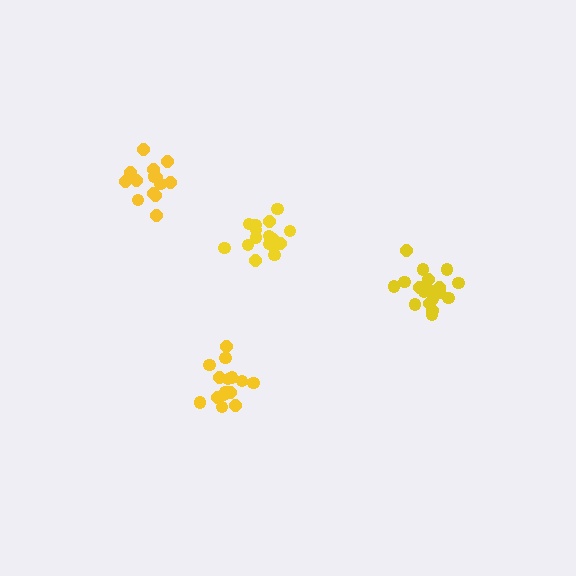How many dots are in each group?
Group 1: 17 dots, Group 2: 15 dots, Group 3: 14 dots, Group 4: 18 dots (64 total).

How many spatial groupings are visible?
There are 4 spatial groupings.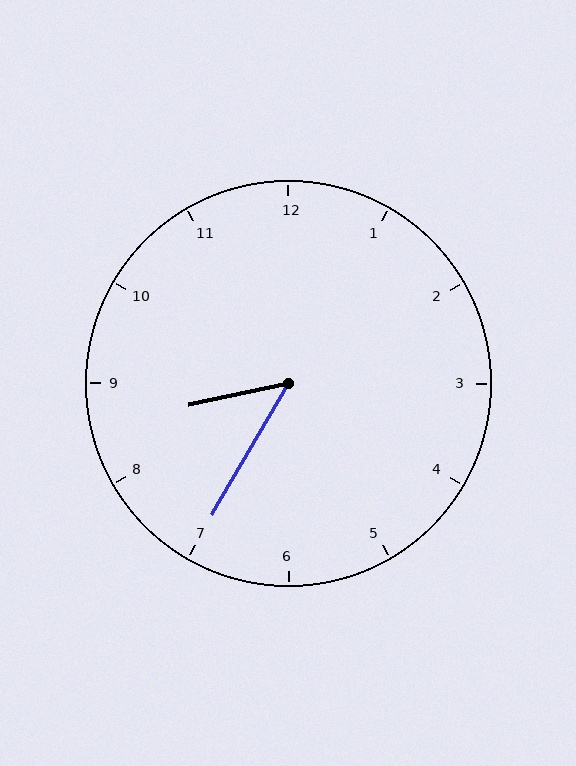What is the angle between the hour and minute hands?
Approximately 48 degrees.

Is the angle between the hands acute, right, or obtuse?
It is acute.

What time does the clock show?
8:35.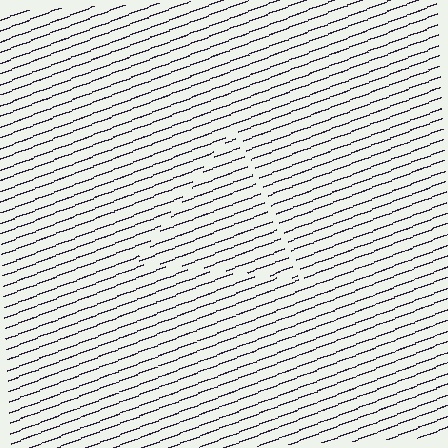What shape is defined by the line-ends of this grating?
An illusory triangle. The interior of the shape contains the same grating, shifted by half a period — the contour is defined by the phase discontinuity where line-ends from the inner and outer gratings abut.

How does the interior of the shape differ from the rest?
The interior of the shape contains the same grating, shifted by half a period — the contour is defined by the phase discontinuity where line-ends from the inner and outer gratings abut.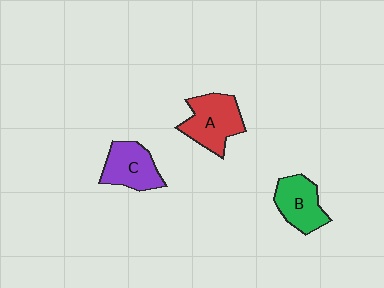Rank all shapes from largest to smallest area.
From largest to smallest: A (red), C (purple), B (green).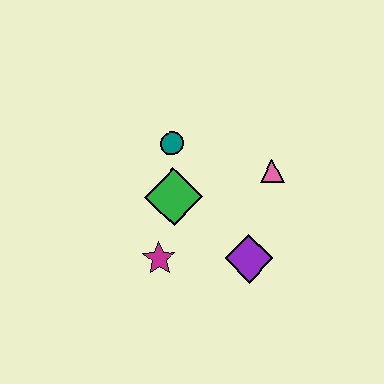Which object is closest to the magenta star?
The green diamond is closest to the magenta star.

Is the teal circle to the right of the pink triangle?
No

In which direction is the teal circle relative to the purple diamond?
The teal circle is above the purple diamond.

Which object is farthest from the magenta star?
The pink triangle is farthest from the magenta star.